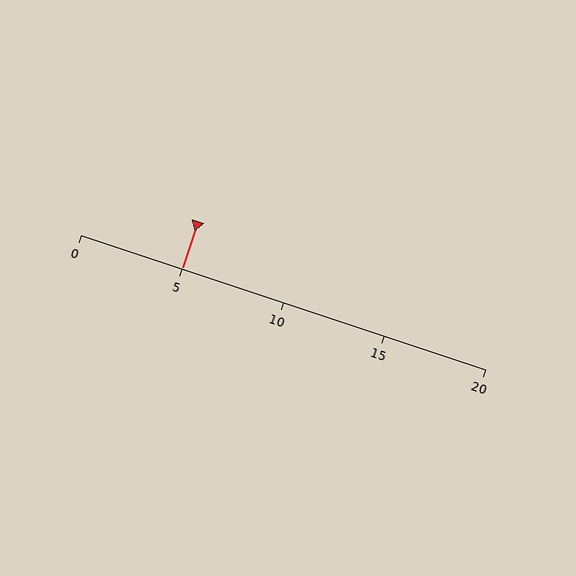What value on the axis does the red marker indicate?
The marker indicates approximately 5.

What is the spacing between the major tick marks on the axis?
The major ticks are spaced 5 apart.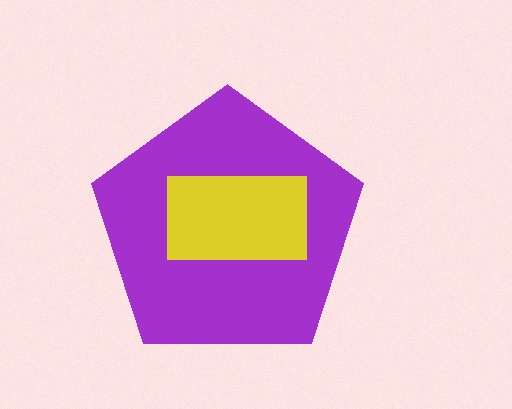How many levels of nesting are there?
2.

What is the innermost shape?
The yellow rectangle.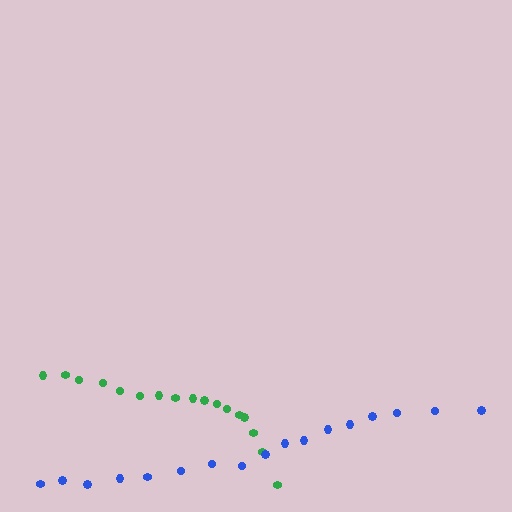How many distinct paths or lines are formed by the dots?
There are 2 distinct paths.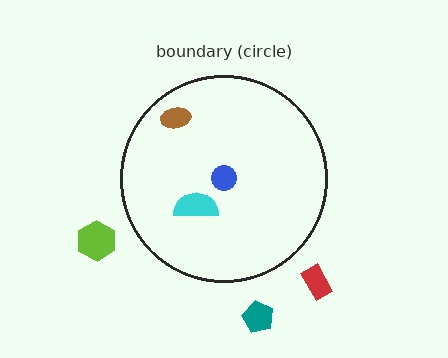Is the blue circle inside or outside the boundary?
Inside.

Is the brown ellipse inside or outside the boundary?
Inside.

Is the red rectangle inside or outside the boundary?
Outside.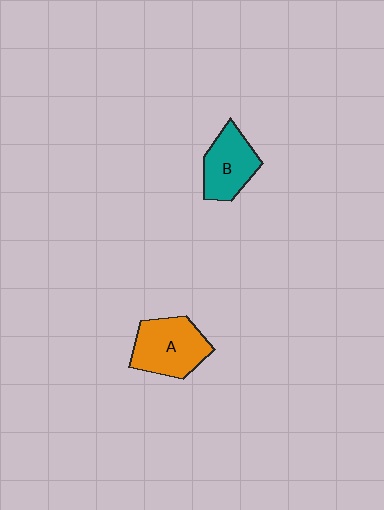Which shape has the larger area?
Shape A (orange).